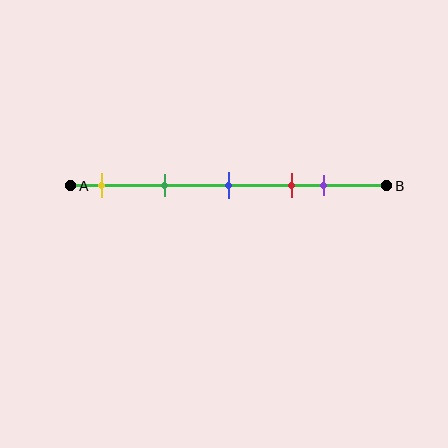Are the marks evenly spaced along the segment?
No, the marks are not evenly spaced.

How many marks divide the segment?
There are 5 marks dividing the segment.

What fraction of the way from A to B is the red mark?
The red mark is approximately 70% (0.7) of the way from A to B.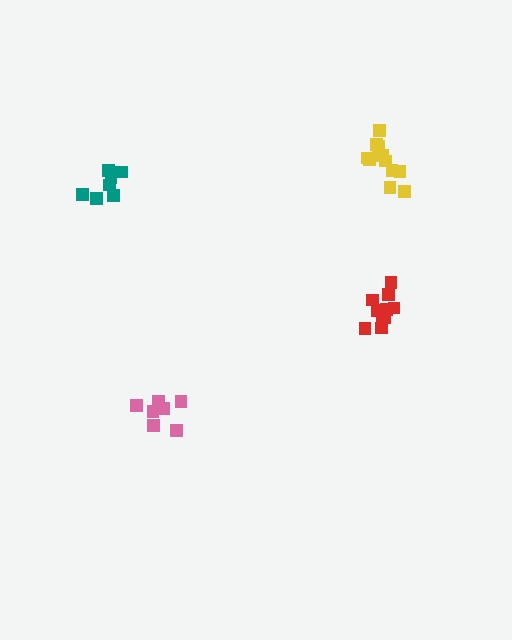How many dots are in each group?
Group 1: 7 dots, Group 2: 7 dots, Group 3: 10 dots, Group 4: 11 dots (35 total).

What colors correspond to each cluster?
The clusters are colored: pink, teal, red, yellow.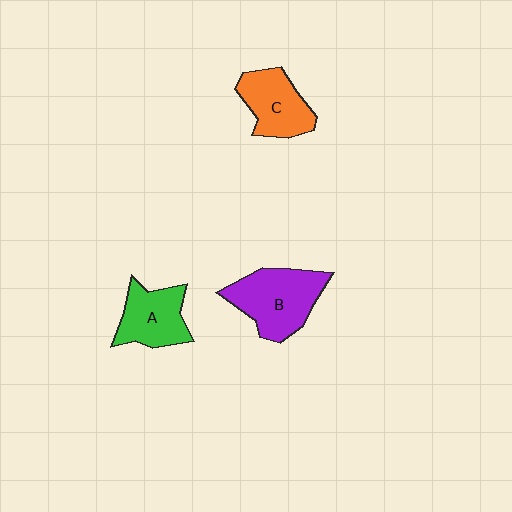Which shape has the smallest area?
Shape A (green).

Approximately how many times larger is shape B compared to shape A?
Approximately 1.3 times.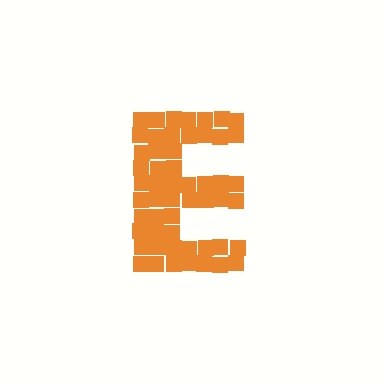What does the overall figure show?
The overall figure shows the letter E.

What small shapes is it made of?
It is made of small squares.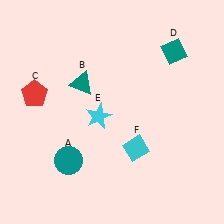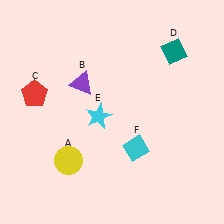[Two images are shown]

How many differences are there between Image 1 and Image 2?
There are 2 differences between the two images.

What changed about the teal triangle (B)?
In Image 1, B is teal. In Image 2, it changed to purple.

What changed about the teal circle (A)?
In Image 1, A is teal. In Image 2, it changed to yellow.